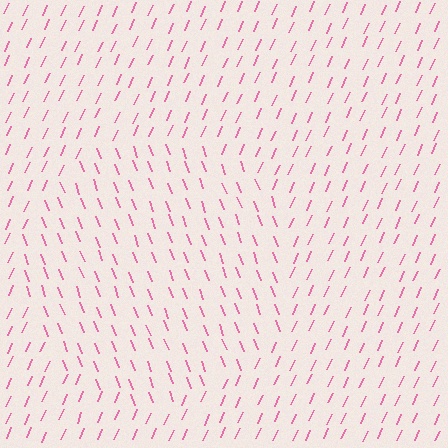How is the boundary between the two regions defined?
The boundary is defined purely by a change in line orientation (approximately 45 degrees difference). All lines are the same color and thickness.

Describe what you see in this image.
The image is filled with small pink line segments. A circle region in the image has lines oriented differently from the surrounding lines, creating a visible texture boundary.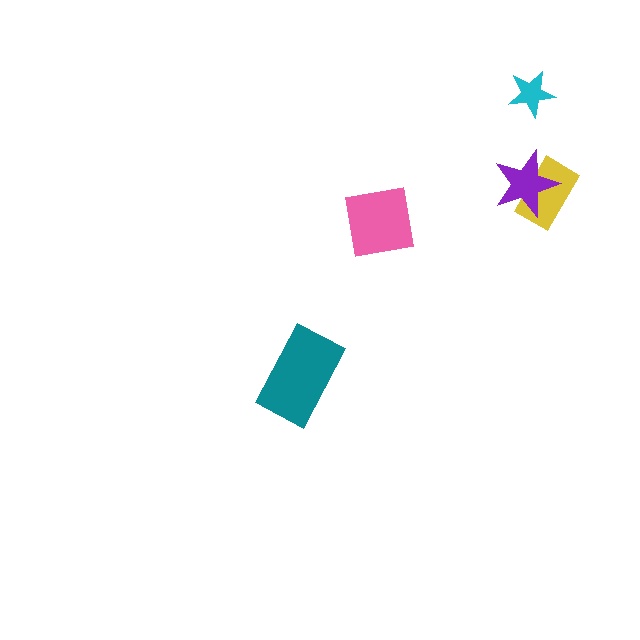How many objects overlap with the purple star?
1 object overlaps with the purple star.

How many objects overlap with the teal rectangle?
0 objects overlap with the teal rectangle.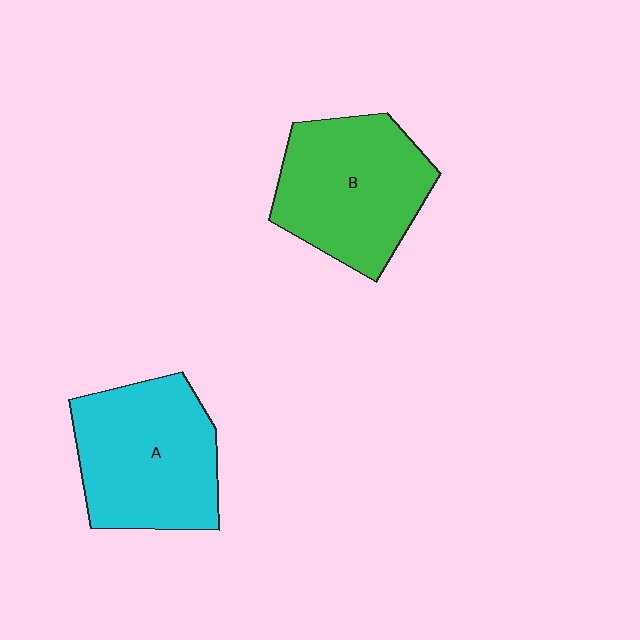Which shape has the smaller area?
Shape B (green).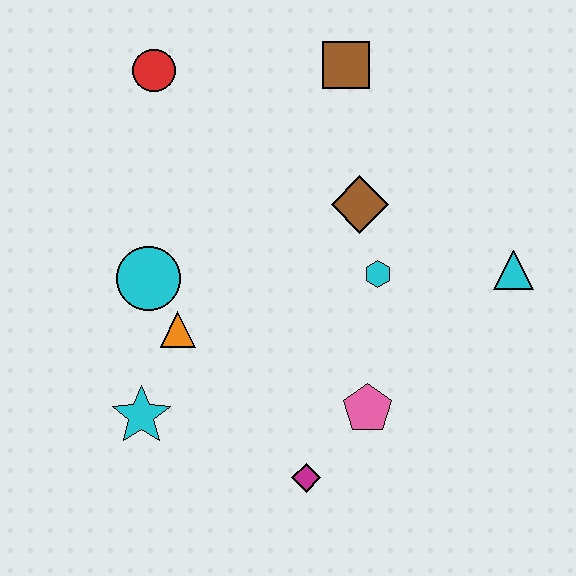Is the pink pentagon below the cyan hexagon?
Yes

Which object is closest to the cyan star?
The orange triangle is closest to the cyan star.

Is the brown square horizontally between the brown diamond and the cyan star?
Yes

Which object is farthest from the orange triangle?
The cyan triangle is farthest from the orange triangle.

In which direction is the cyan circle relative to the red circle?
The cyan circle is below the red circle.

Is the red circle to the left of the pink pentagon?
Yes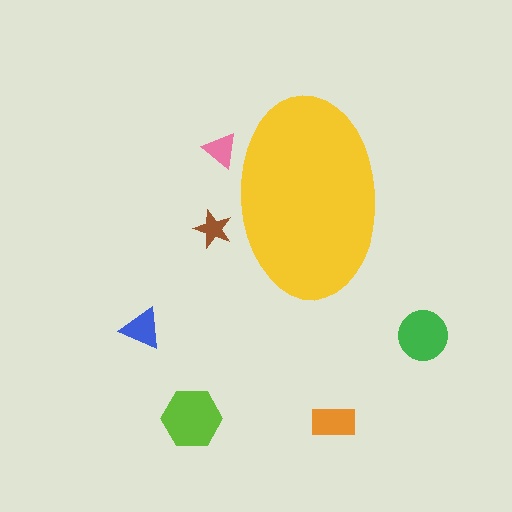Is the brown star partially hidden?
Yes, the brown star is partially hidden behind the yellow ellipse.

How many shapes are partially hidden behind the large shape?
2 shapes are partially hidden.